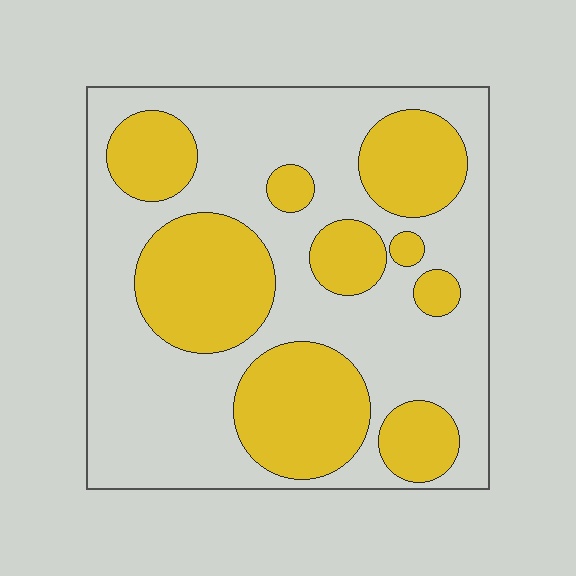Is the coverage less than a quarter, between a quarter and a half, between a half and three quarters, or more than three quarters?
Between a quarter and a half.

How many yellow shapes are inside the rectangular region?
9.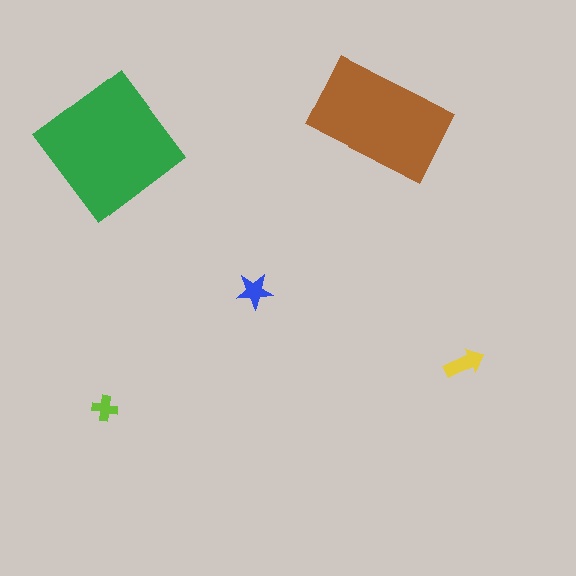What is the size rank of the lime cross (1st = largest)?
5th.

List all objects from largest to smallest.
The green diamond, the brown rectangle, the yellow arrow, the blue star, the lime cross.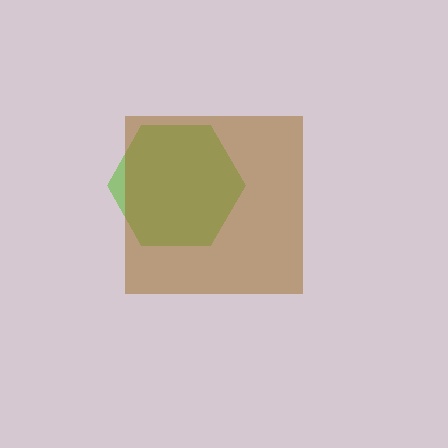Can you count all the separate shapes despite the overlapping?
Yes, there are 2 separate shapes.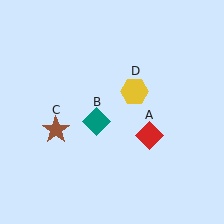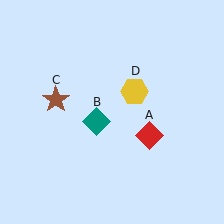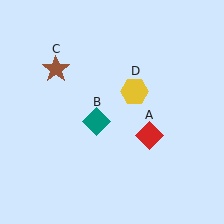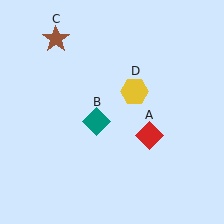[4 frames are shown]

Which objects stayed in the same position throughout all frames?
Red diamond (object A) and teal diamond (object B) and yellow hexagon (object D) remained stationary.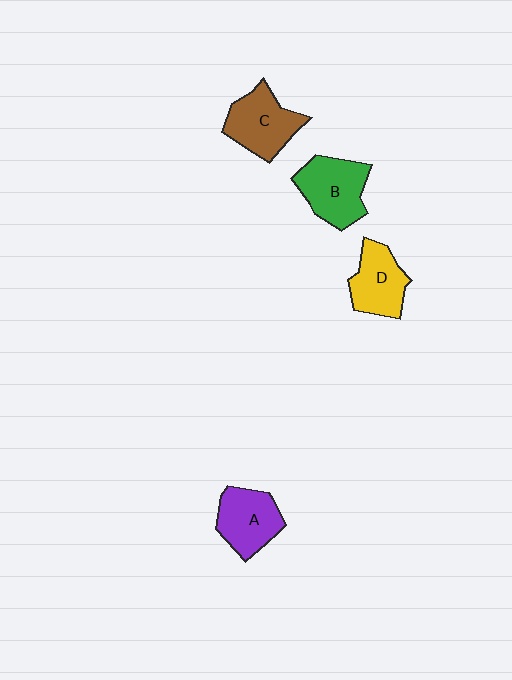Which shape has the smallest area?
Shape D (yellow).